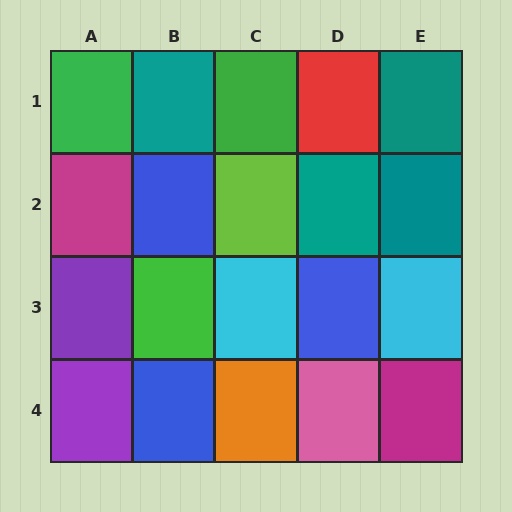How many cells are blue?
3 cells are blue.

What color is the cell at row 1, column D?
Red.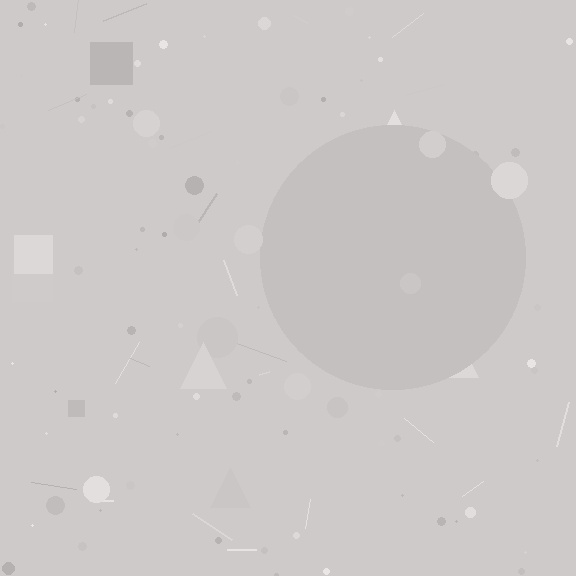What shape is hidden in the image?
A circle is hidden in the image.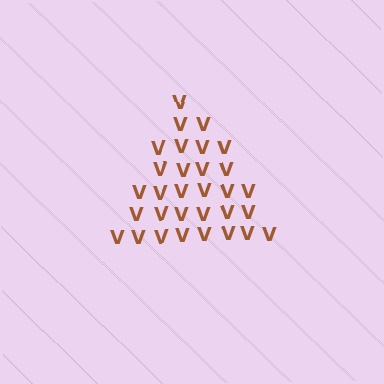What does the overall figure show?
The overall figure shows a triangle.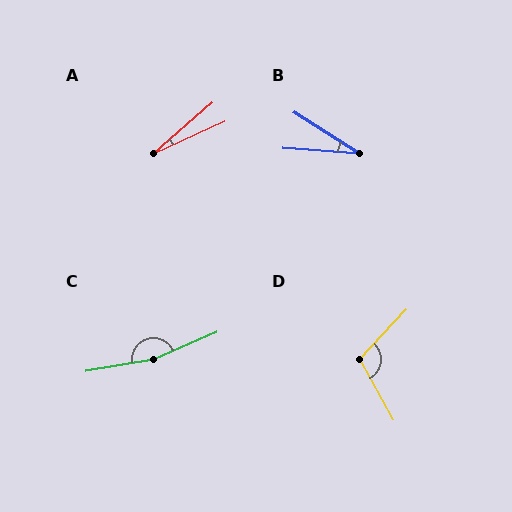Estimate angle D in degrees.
Approximately 108 degrees.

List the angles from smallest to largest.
A (16°), B (28°), D (108°), C (166°).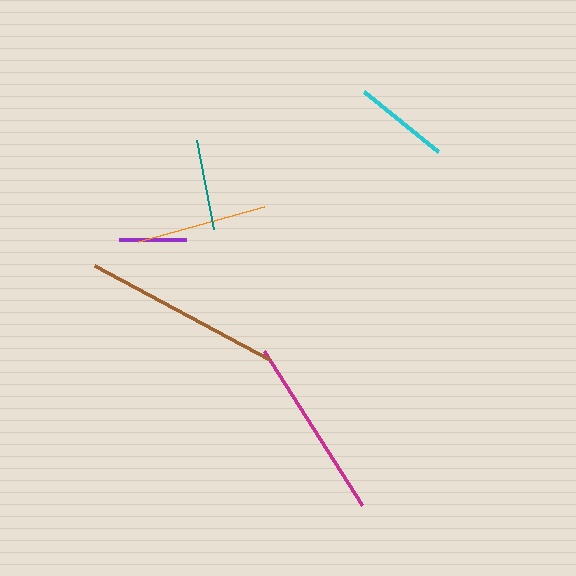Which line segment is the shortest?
The purple line is the shortest at approximately 67 pixels.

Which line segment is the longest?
The brown line is the longest at approximately 198 pixels.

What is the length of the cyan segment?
The cyan segment is approximately 95 pixels long.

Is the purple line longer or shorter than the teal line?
The teal line is longer than the purple line.